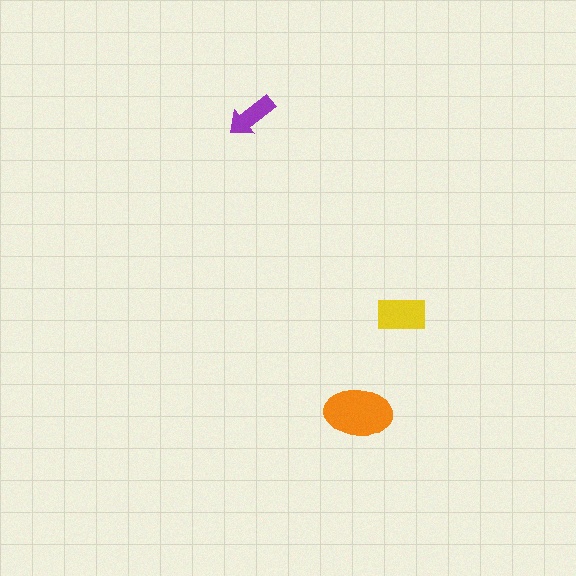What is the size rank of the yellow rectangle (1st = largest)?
2nd.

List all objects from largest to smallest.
The orange ellipse, the yellow rectangle, the purple arrow.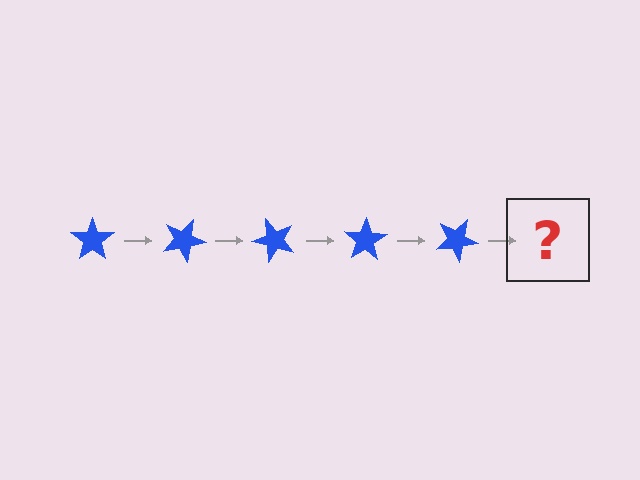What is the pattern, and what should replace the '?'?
The pattern is that the star rotates 25 degrees each step. The '?' should be a blue star rotated 125 degrees.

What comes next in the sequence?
The next element should be a blue star rotated 125 degrees.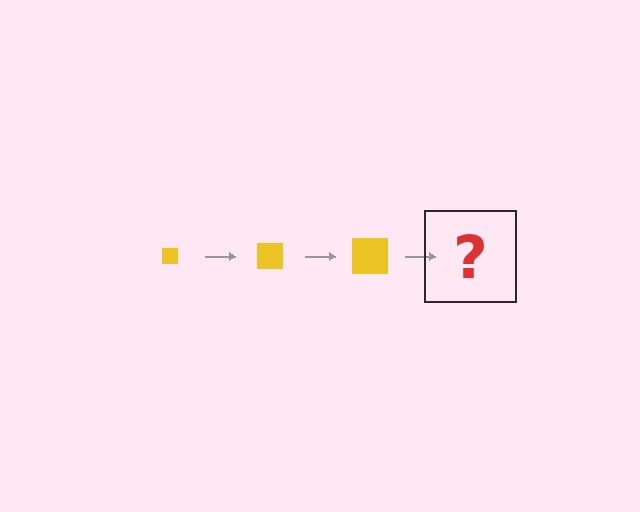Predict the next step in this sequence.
The next step is a yellow square, larger than the previous one.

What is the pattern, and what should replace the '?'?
The pattern is that the square gets progressively larger each step. The '?' should be a yellow square, larger than the previous one.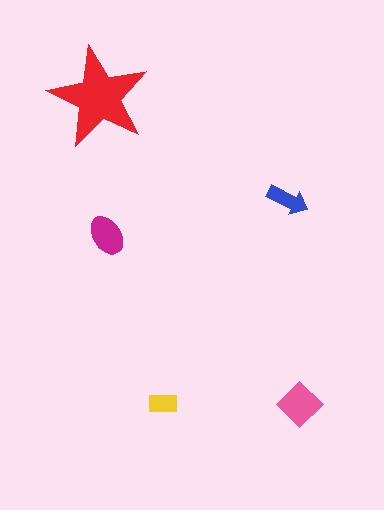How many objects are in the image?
There are 5 objects in the image.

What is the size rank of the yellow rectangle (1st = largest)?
5th.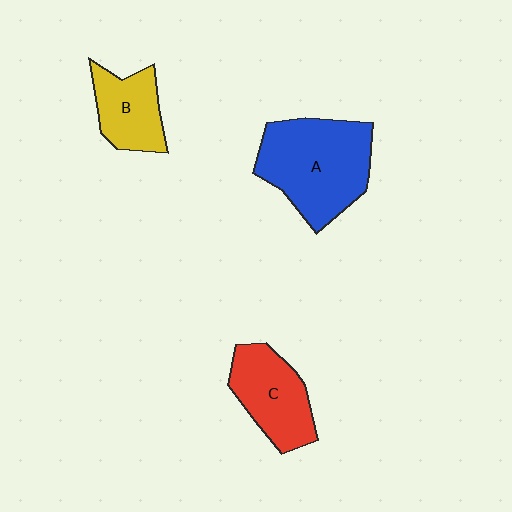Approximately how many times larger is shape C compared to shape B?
Approximately 1.2 times.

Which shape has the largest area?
Shape A (blue).